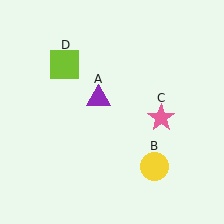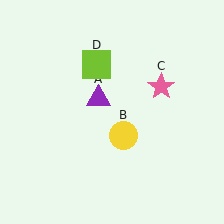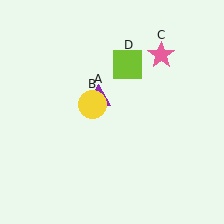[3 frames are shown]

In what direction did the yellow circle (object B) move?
The yellow circle (object B) moved up and to the left.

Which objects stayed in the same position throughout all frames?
Purple triangle (object A) remained stationary.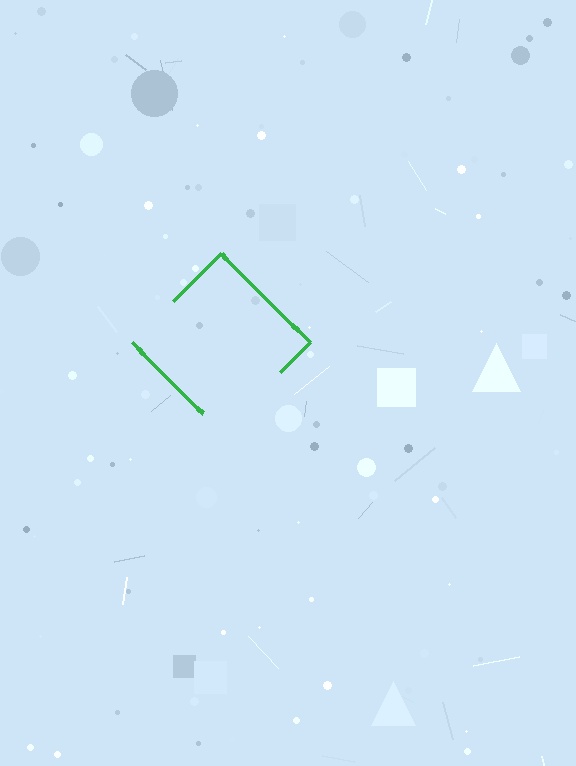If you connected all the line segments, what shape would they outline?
They would outline a diamond.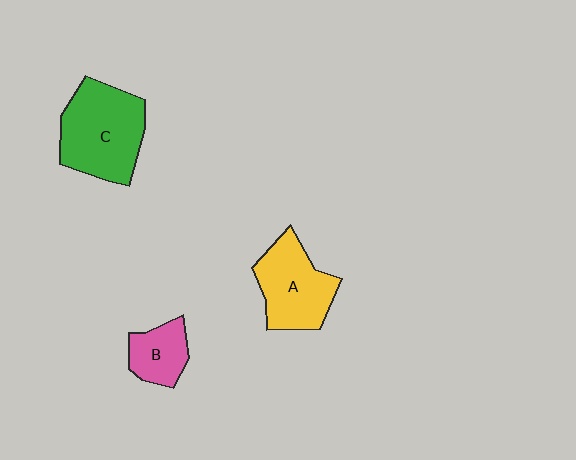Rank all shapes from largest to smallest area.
From largest to smallest: C (green), A (yellow), B (pink).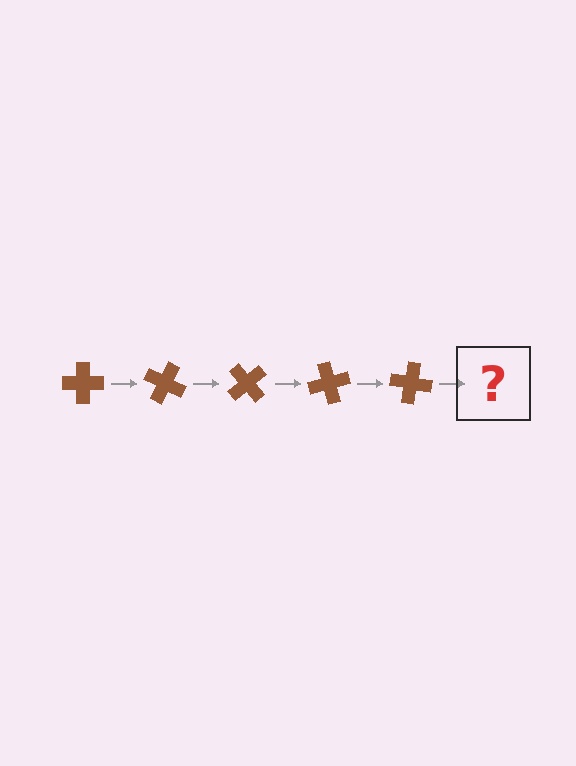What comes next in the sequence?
The next element should be a brown cross rotated 125 degrees.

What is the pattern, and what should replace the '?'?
The pattern is that the cross rotates 25 degrees each step. The '?' should be a brown cross rotated 125 degrees.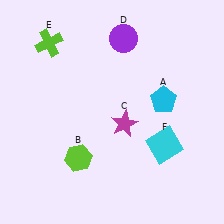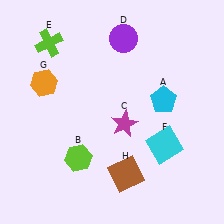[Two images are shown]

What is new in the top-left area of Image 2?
An orange hexagon (G) was added in the top-left area of Image 2.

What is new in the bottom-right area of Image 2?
A brown square (H) was added in the bottom-right area of Image 2.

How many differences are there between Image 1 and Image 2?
There are 2 differences between the two images.